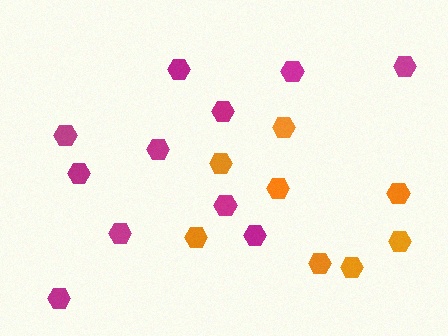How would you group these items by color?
There are 2 groups: one group of magenta hexagons (11) and one group of orange hexagons (8).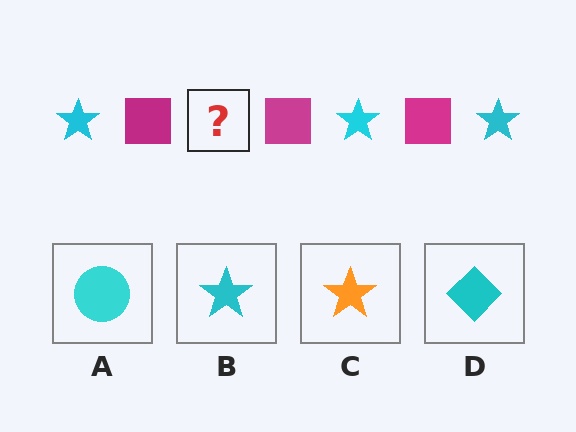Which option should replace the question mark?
Option B.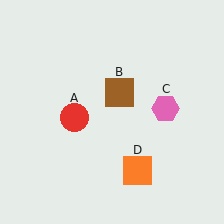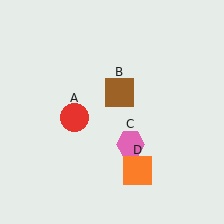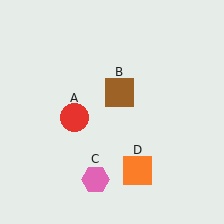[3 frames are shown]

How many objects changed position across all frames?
1 object changed position: pink hexagon (object C).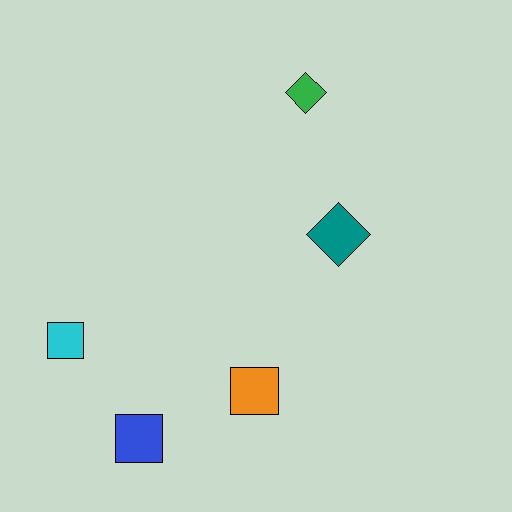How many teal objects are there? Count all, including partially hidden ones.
There is 1 teal object.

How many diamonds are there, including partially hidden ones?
There are 2 diamonds.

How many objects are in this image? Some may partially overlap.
There are 5 objects.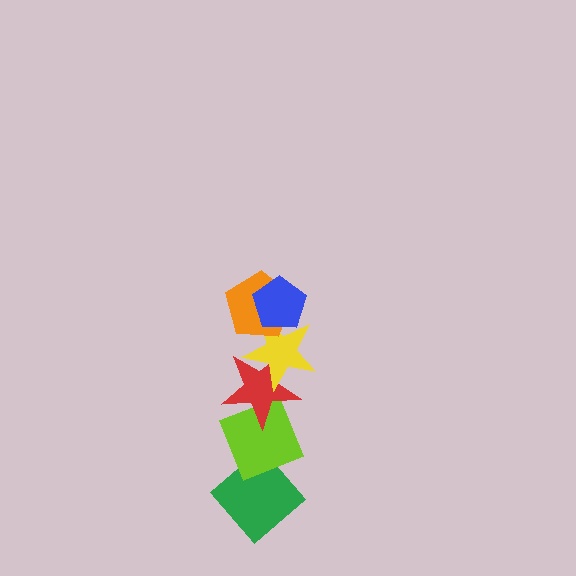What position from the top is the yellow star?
The yellow star is 3rd from the top.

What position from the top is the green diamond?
The green diamond is 6th from the top.